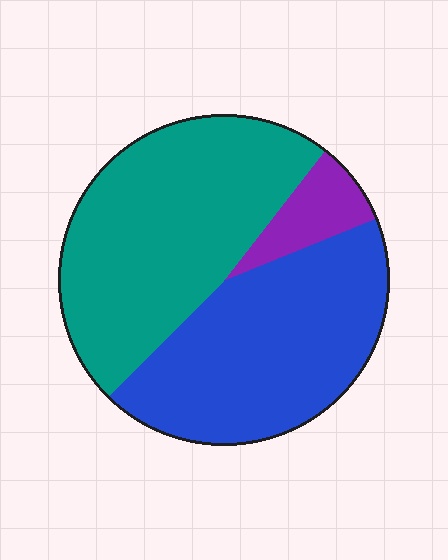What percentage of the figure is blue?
Blue takes up between a quarter and a half of the figure.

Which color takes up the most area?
Teal, at roughly 50%.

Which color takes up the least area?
Purple, at roughly 10%.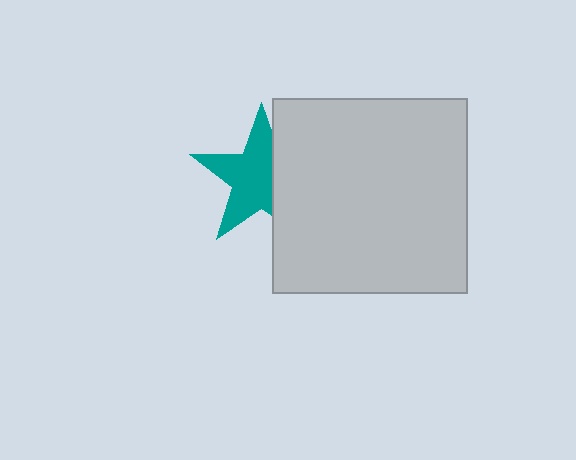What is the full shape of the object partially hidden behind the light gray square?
The partially hidden object is a teal star.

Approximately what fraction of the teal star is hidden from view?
Roughly 36% of the teal star is hidden behind the light gray square.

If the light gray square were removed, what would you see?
You would see the complete teal star.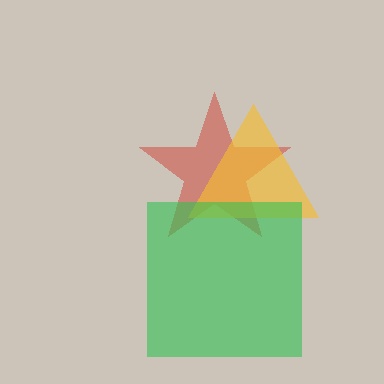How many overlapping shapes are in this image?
There are 3 overlapping shapes in the image.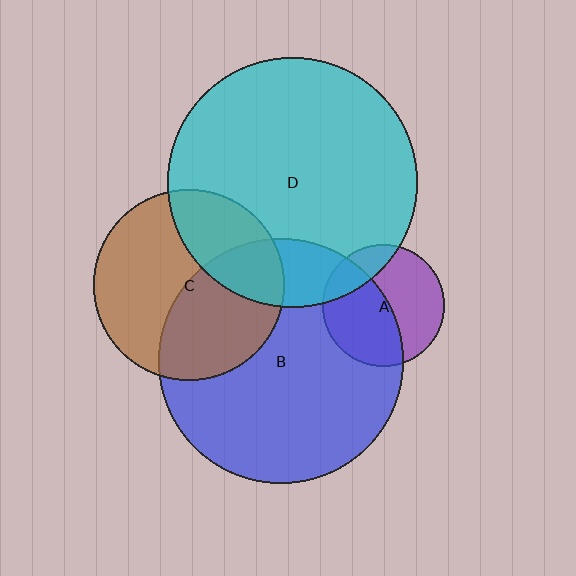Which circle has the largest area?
Circle D (cyan).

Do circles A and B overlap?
Yes.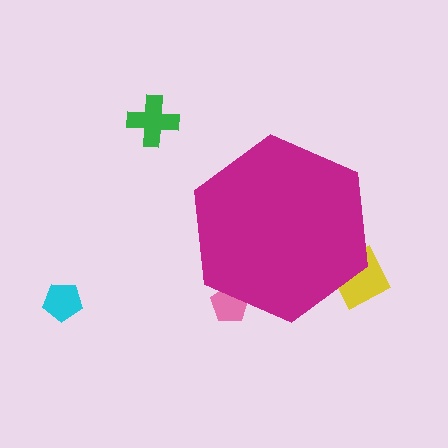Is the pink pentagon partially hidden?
Yes, the pink pentagon is partially hidden behind the magenta hexagon.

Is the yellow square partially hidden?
Yes, the yellow square is partially hidden behind the magenta hexagon.